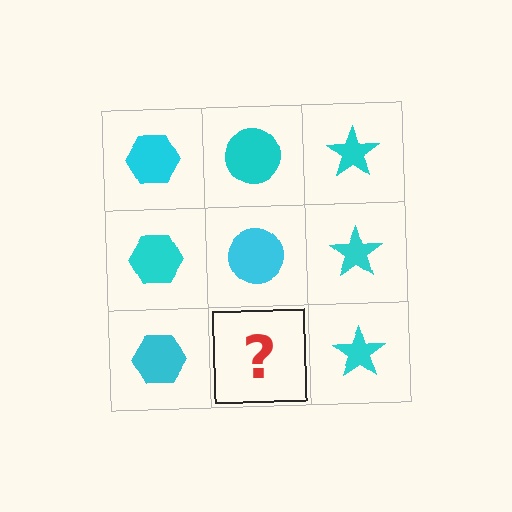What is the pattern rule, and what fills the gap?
The rule is that each column has a consistent shape. The gap should be filled with a cyan circle.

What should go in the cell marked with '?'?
The missing cell should contain a cyan circle.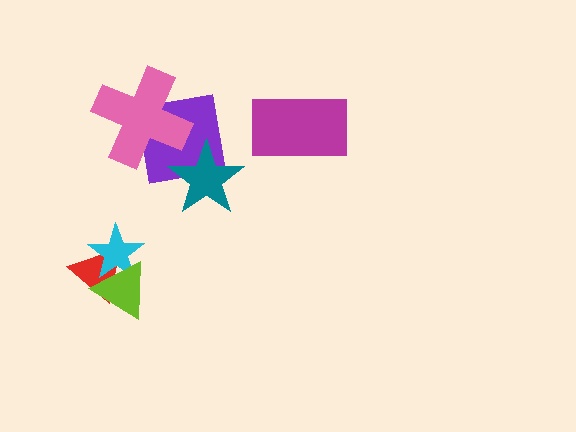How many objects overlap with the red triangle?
2 objects overlap with the red triangle.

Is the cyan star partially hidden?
Yes, it is partially covered by another shape.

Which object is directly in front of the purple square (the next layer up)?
The teal star is directly in front of the purple square.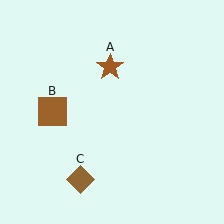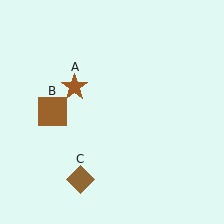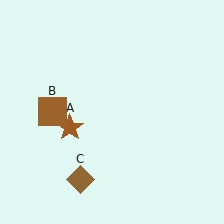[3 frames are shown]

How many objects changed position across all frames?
1 object changed position: brown star (object A).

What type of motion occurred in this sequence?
The brown star (object A) rotated counterclockwise around the center of the scene.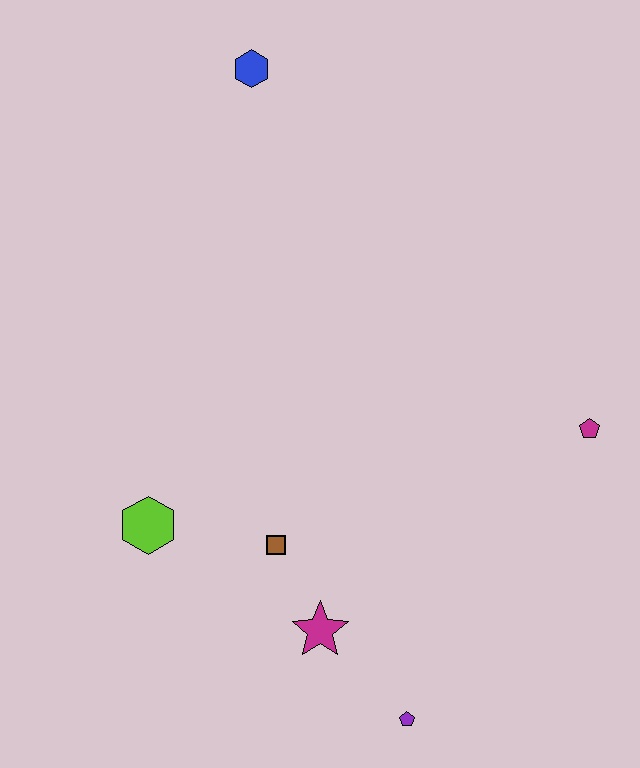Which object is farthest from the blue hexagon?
The purple pentagon is farthest from the blue hexagon.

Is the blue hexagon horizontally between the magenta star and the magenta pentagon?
No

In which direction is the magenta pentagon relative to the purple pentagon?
The magenta pentagon is above the purple pentagon.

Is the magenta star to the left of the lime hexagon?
No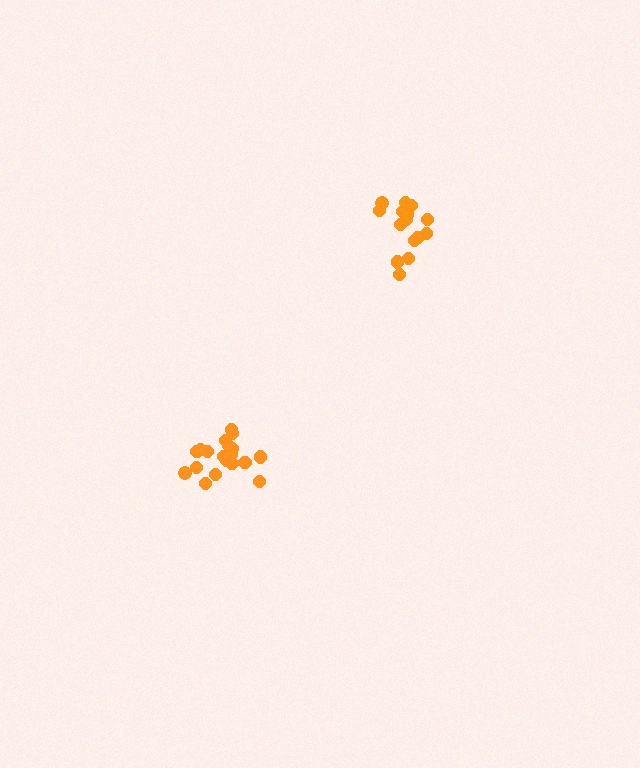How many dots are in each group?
Group 1: 19 dots, Group 2: 16 dots (35 total).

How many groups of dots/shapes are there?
There are 2 groups.